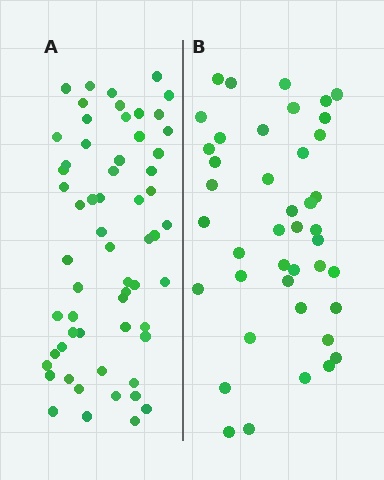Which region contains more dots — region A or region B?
Region A (the left region) has more dots.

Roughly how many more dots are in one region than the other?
Region A has approximately 20 more dots than region B.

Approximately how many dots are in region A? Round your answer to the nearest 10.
About 60 dots.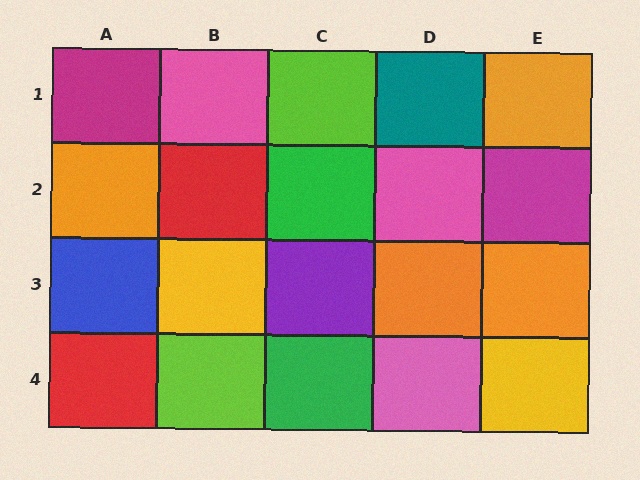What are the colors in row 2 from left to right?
Orange, red, green, pink, magenta.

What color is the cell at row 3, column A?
Blue.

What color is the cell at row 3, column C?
Purple.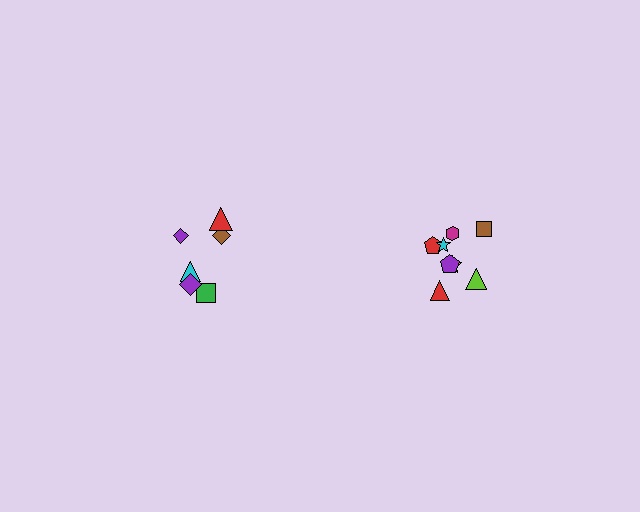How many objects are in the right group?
There are 8 objects.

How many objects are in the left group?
There are 6 objects.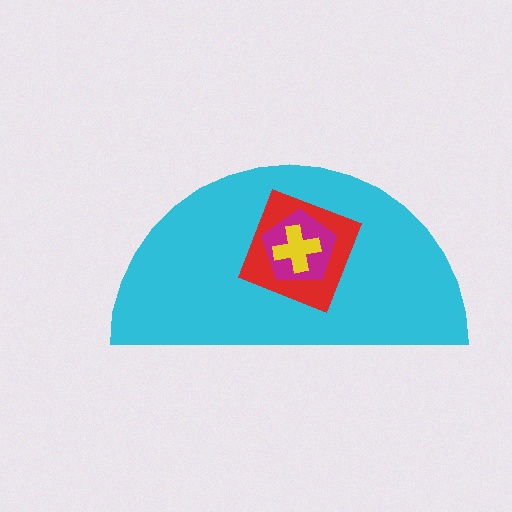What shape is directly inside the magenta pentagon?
The yellow cross.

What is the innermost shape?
The yellow cross.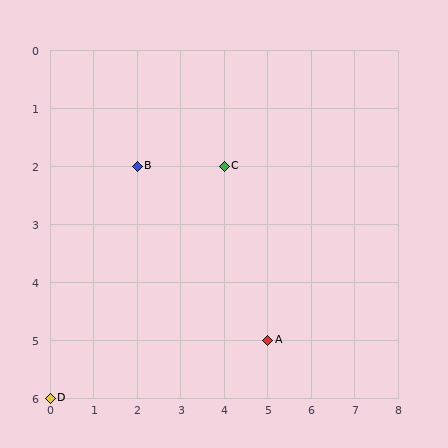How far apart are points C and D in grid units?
Points C and D are 4 columns and 4 rows apart (about 5.7 grid units diagonally).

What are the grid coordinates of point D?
Point D is at grid coordinates (0, 6).